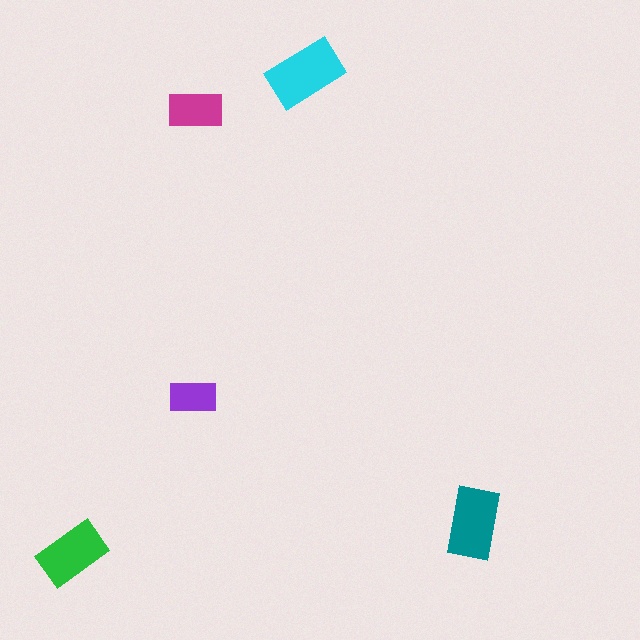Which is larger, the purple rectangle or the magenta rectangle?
The magenta one.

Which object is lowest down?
The green rectangle is bottommost.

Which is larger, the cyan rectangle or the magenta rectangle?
The cyan one.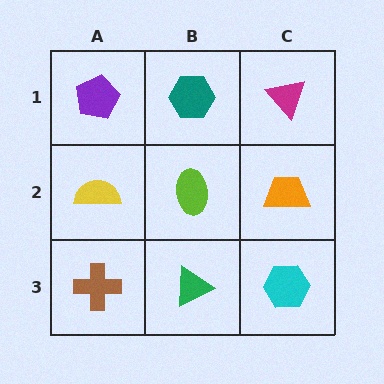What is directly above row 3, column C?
An orange trapezoid.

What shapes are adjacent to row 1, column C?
An orange trapezoid (row 2, column C), a teal hexagon (row 1, column B).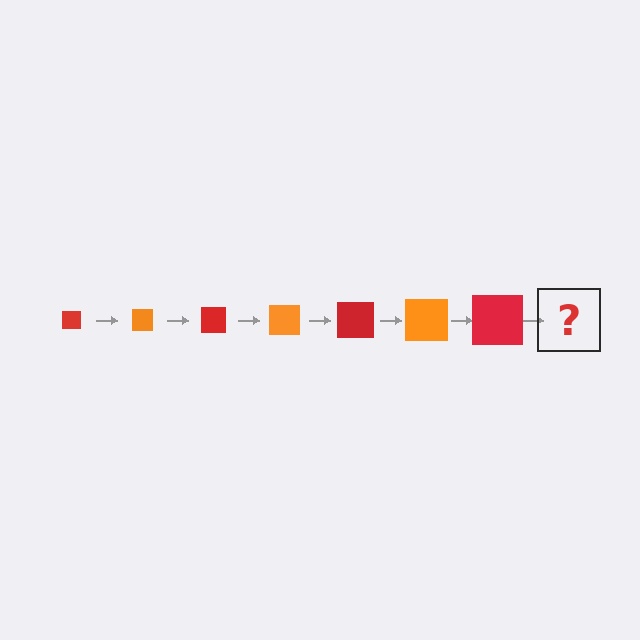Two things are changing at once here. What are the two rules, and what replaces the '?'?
The two rules are that the square grows larger each step and the color cycles through red and orange. The '?' should be an orange square, larger than the previous one.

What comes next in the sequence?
The next element should be an orange square, larger than the previous one.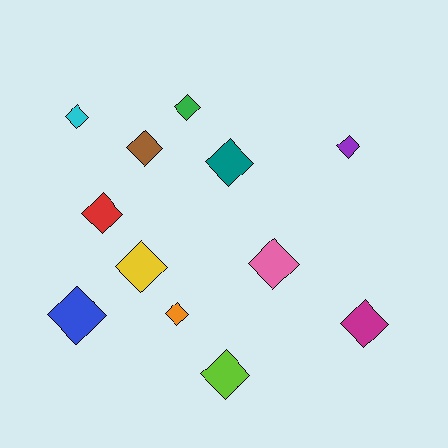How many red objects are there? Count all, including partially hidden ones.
There is 1 red object.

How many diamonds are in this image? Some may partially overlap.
There are 12 diamonds.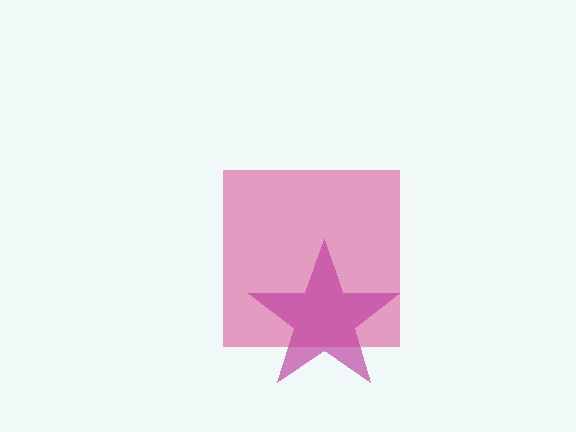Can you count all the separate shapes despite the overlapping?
Yes, there are 2 separate shapes.